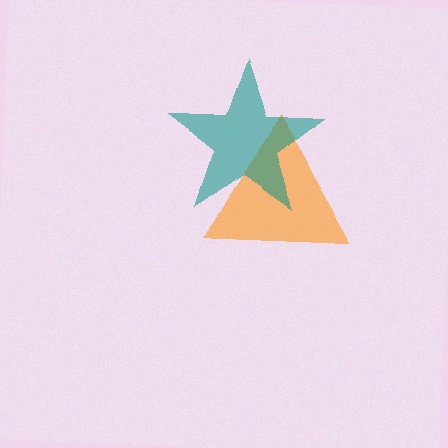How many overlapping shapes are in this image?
There are 2 overlapping shapes in the image.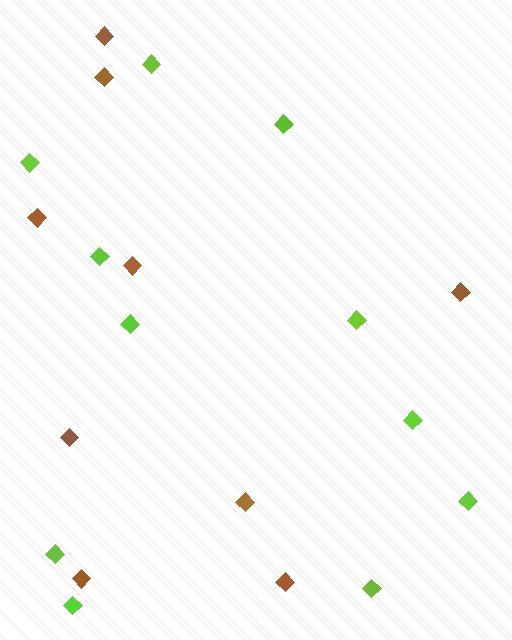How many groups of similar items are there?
There are 2 groups: one group of brown diamonds (9) and one group of lime diamonds (11).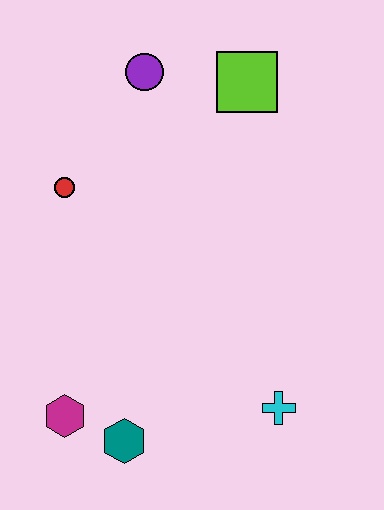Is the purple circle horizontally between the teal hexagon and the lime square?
Yes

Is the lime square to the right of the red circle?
Yes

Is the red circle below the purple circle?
Yes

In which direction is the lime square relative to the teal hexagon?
The lime square is above the teal hexagon.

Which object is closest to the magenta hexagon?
The teal hexagon is closest to the magenta hexagon.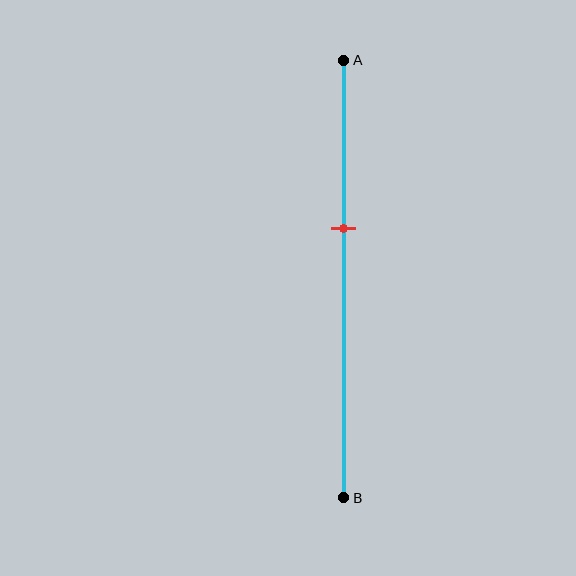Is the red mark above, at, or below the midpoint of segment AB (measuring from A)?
The red mark is above the midpoint of segment AB.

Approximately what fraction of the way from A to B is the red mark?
The red mark is approximately 40% of the way from A to B.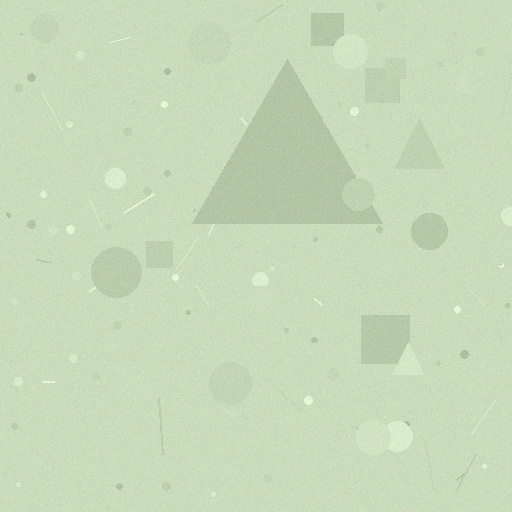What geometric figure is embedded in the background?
A triangle is embedded in the background.